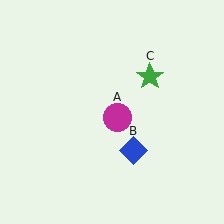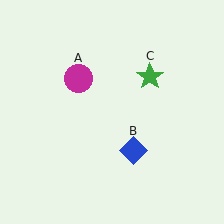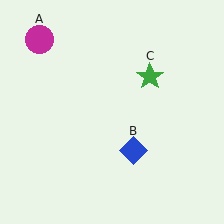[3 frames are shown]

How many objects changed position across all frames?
1 object changed position: magenta circle (object A).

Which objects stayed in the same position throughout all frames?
Blue diamond (object B) and green star (object C) remained stationary.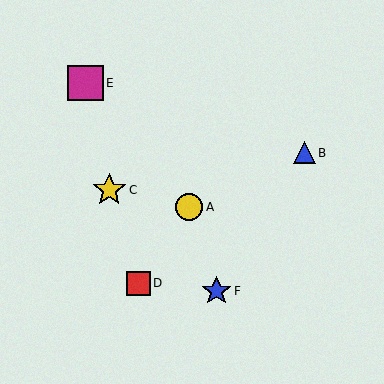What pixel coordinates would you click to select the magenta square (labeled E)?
Click at (85, 83) to select the magenta square E.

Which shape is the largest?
The magenta square (labeled E) is the largest.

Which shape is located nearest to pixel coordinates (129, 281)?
The red square (labeled D) at (138, 283) is nearest to that location.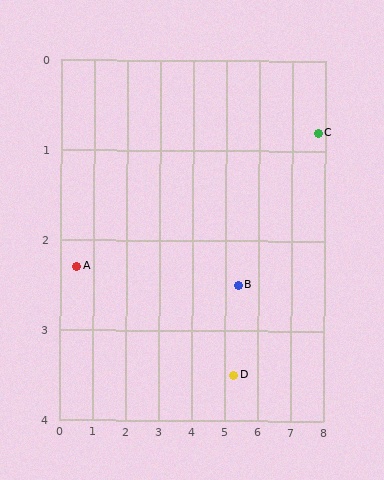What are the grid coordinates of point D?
Point D is at approximately (5.3, 3.5).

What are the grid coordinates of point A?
Point A is at approximately (0.5, 2.3).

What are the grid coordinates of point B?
Point B is at approximately (5.4, 2.5).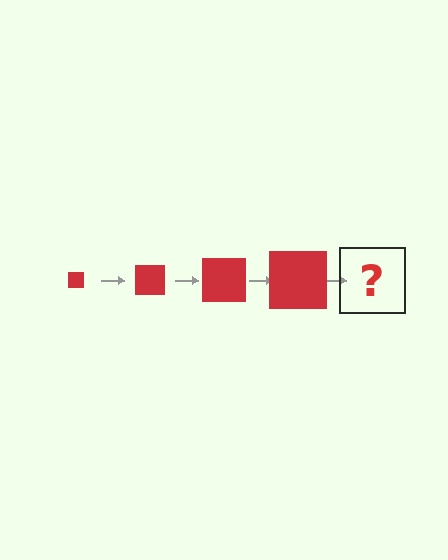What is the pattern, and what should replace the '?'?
The pattern is that the square gets progressively larger each step. The '?' should be a red square, larger than the previous one.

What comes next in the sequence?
The next element should be a red square, larger than the previous one.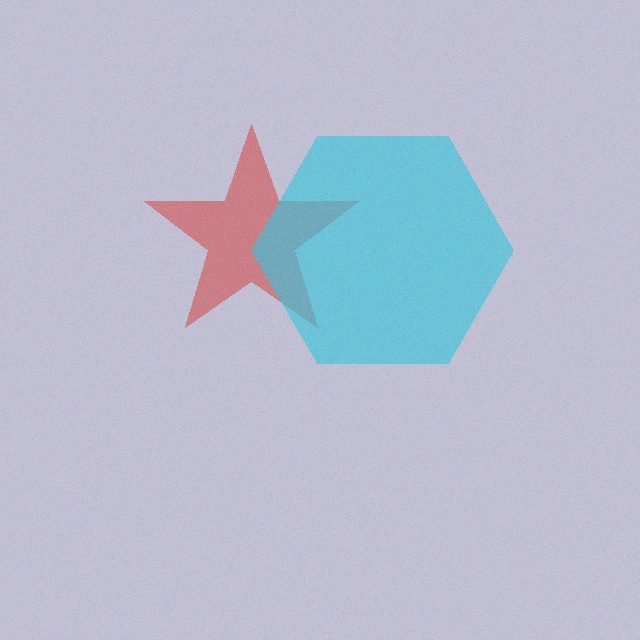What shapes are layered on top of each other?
The layered shapes are: a red star, a cyan hexagon.